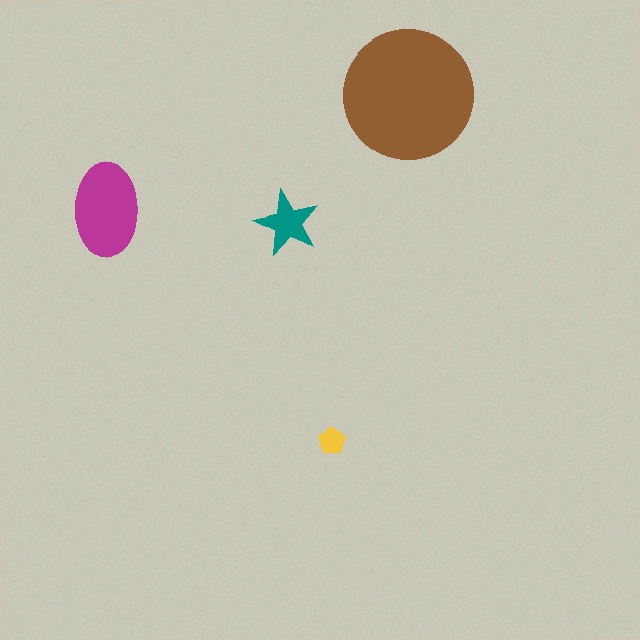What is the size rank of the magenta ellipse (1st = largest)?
2nd.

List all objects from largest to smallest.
The brown circle, the magenta ellipse, the teal star, the yellow pentagon.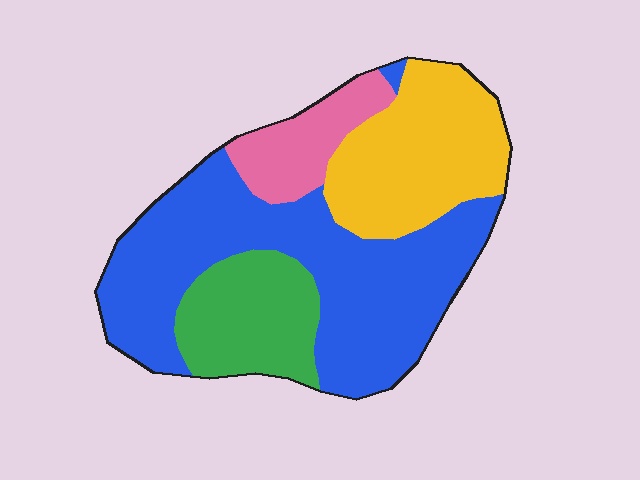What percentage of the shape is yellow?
Yellow takes up about one quarter (1/4) of the shape.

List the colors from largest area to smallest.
From largest to smallest: blue, yellow, green, pink.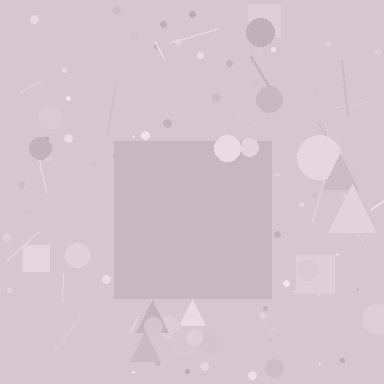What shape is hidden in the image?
A square is hidden in the image.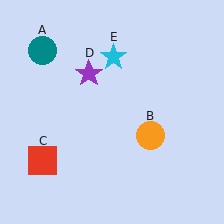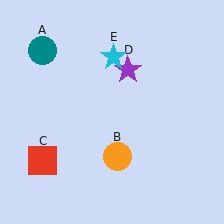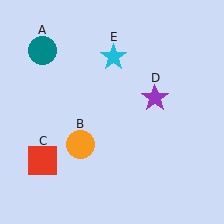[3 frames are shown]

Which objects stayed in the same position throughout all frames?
Teal circle (object A) and red square (object C) and cyan star (object E) remained stationary.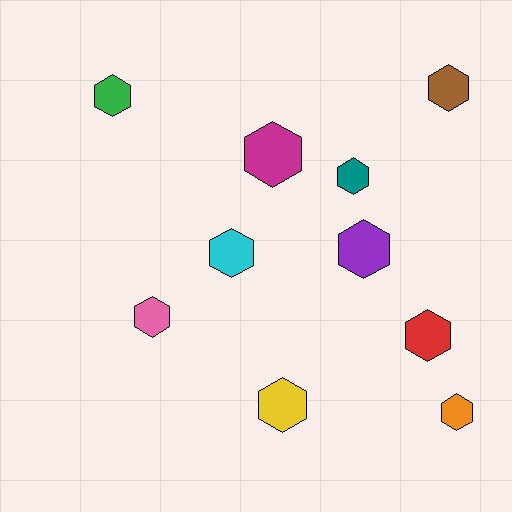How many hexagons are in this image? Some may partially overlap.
There are 10 hexagons.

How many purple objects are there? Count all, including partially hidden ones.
There is 1 purple object.